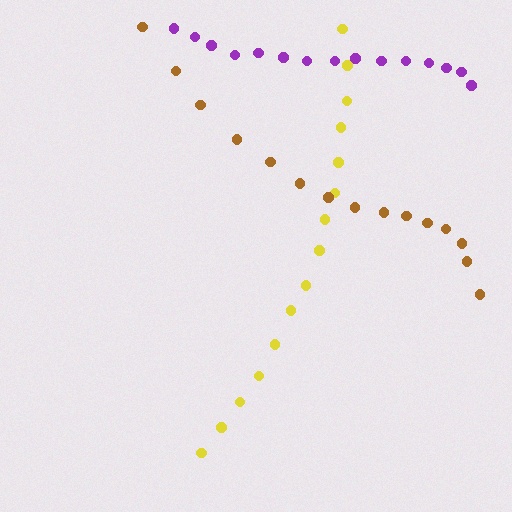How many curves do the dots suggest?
There are 3 distinct paths.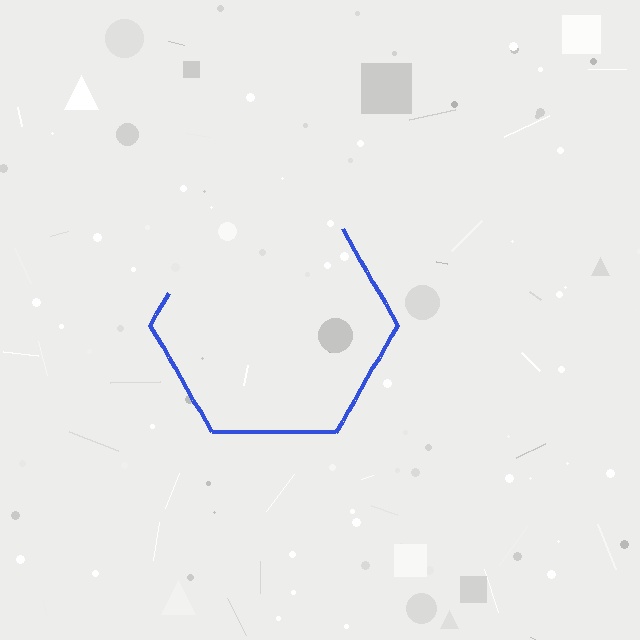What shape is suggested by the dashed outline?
The dashed outline suggests a hexagon.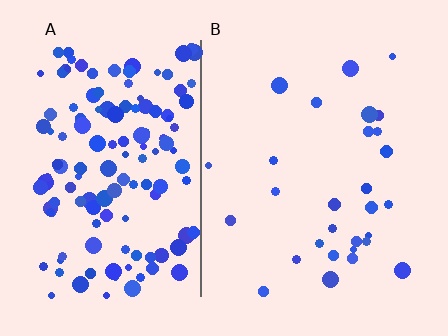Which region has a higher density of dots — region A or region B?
A (the left).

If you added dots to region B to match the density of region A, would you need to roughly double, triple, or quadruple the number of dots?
Approximately quadruple.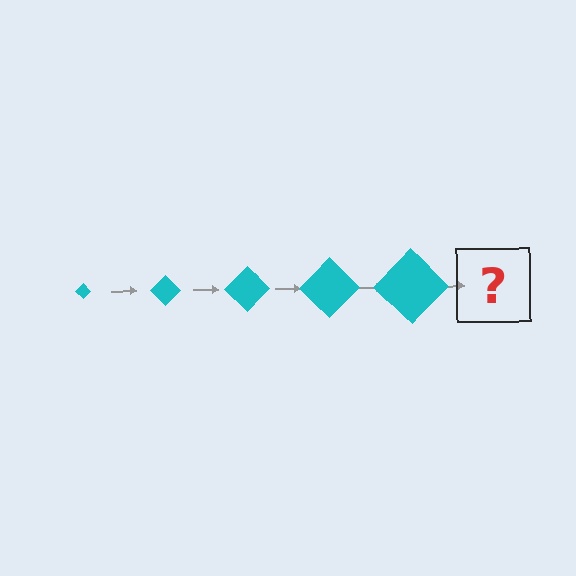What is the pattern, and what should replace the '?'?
The pattern is that the diamond gets progressively larger each step. The '?' should be a cyan diamond, larger than the previous one.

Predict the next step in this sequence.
The next step is a cyan diamond, larger than the previous one.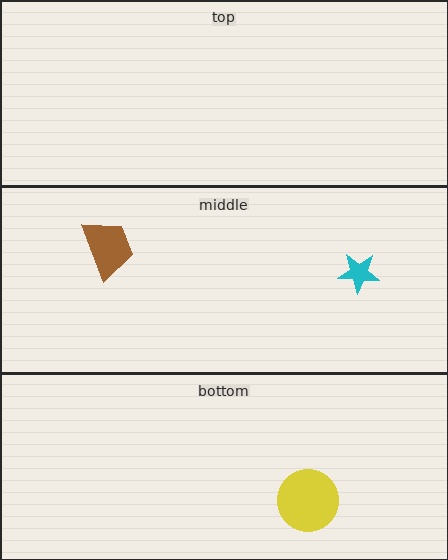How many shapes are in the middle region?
2.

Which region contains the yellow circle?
The bottom region.